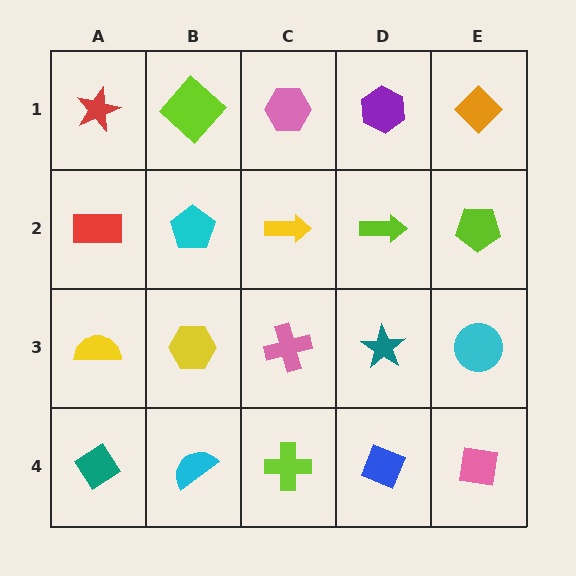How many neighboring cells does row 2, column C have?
4.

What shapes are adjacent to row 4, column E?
A cyan circle (row 3, column E), a blue diamond (row 4, column D).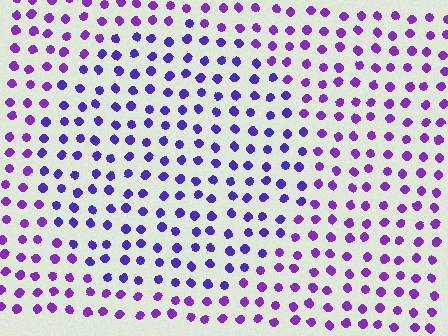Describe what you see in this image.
The image is filled with small purple elements in a uniform arrangement. A circle-shaped region is visible where the elements are tinted to a slightly different hue, forming a subtle color boundary.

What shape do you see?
I see a circle.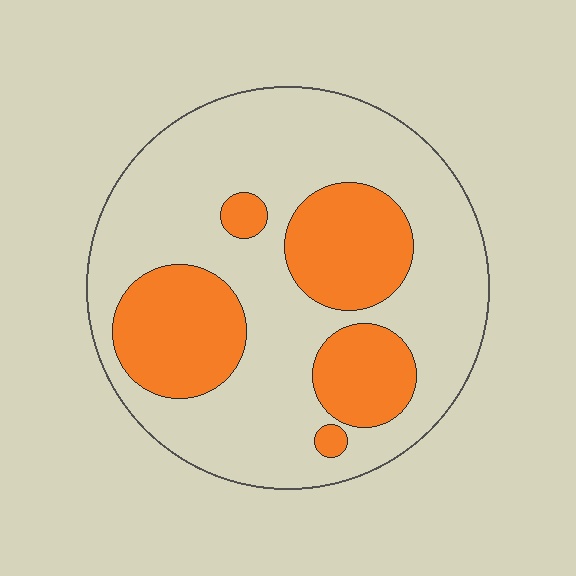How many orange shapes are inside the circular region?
5.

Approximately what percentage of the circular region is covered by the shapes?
Approximately 30%.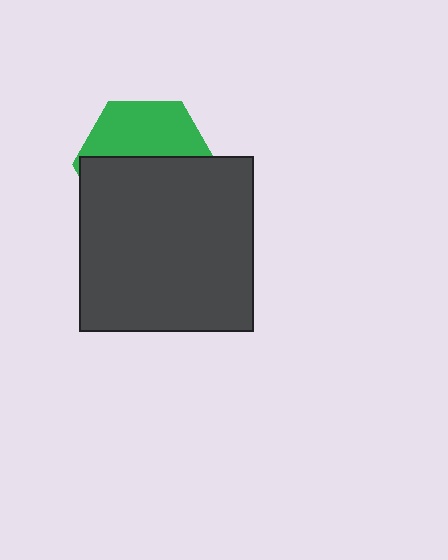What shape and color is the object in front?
The object in front is a dark gray square.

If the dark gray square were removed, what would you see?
You would see the complete green hexagon.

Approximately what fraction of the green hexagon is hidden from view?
Roughly 58% of the green hexagon is hidden behind the dark gray square.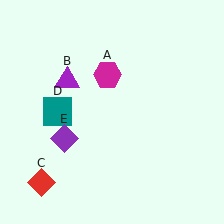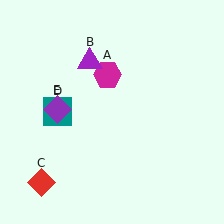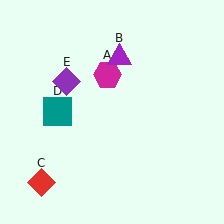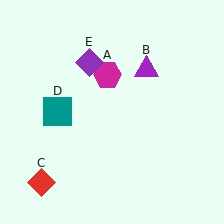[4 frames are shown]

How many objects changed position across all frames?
2 objects changed position: purple triangle (object B), purple diamond (object E).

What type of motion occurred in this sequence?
The purple triangle (object B), purple diamond (object E) rotated clockwise around the center of the scene.